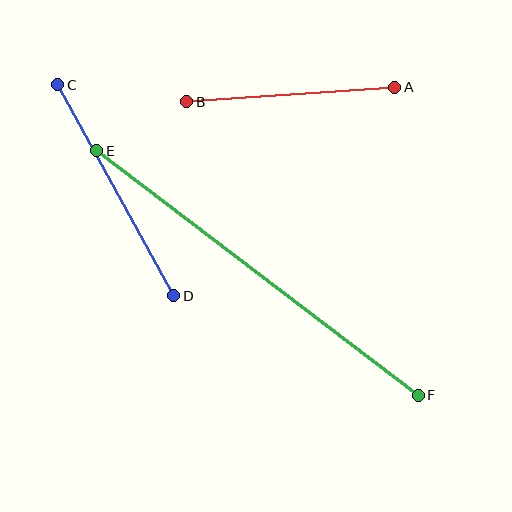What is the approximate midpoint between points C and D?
The midpoint is at approximately (116, 190) pixels.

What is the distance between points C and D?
The distance is approximately 240 pixels.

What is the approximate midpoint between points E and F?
The midpoint is at approximately (258, 273) pixels.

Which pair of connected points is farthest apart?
Points E and F are farthest apart.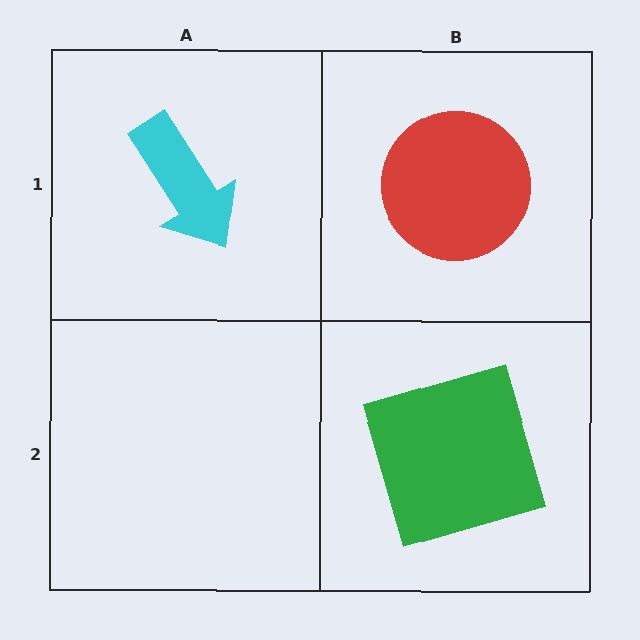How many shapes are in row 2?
1 shape.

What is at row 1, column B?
A red circle.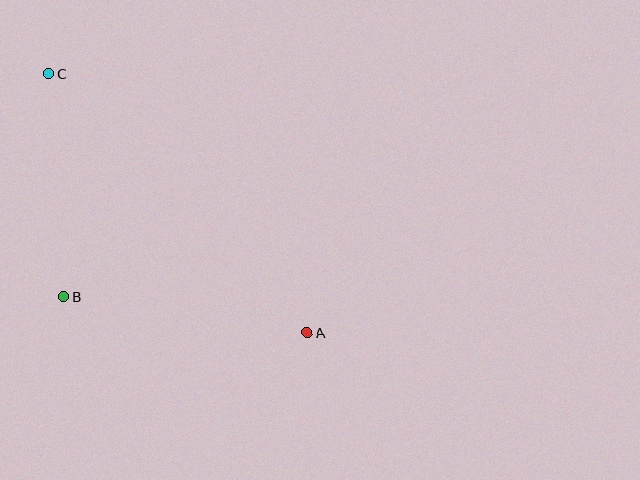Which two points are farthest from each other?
Points A and C are farthest from each other.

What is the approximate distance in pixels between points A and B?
The distance between A and B is approximately 246 pixels.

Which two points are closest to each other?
Points B and C are closest to each other.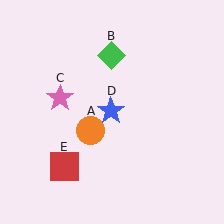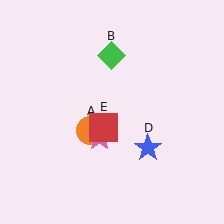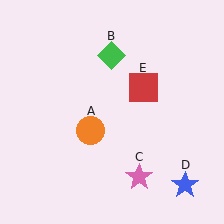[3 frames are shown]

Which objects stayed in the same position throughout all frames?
Orange circle (object A) and green diamond (object B) remained stationary.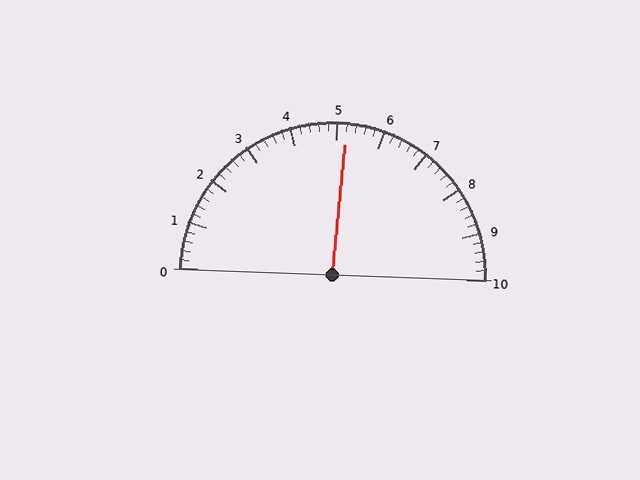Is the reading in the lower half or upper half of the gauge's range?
The reading is in the upper half of the range (0 to 10).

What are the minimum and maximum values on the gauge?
The gauge ranges from 0 to 10.